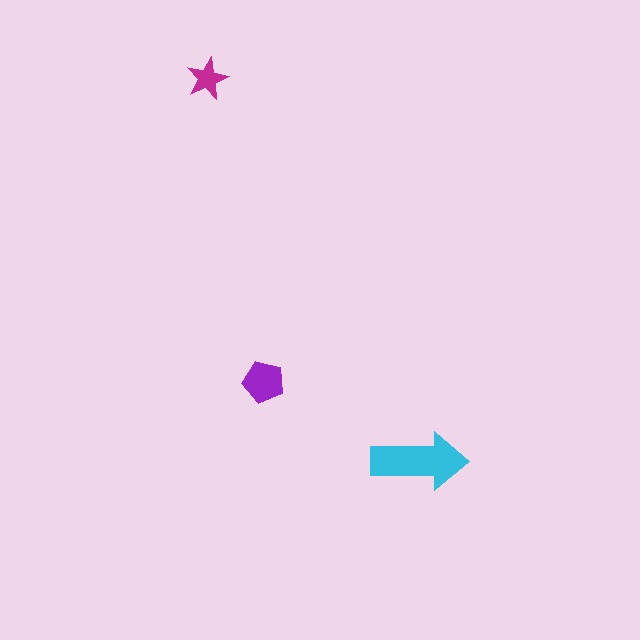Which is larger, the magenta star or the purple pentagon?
The purple pentagon.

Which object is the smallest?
The magenta star.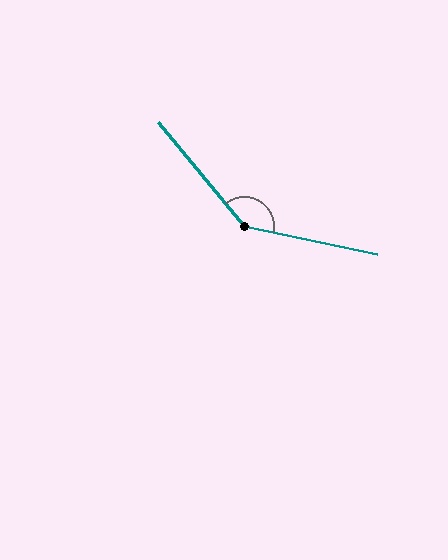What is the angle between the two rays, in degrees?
Approximately 141 degrees.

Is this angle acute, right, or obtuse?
It is obtuse.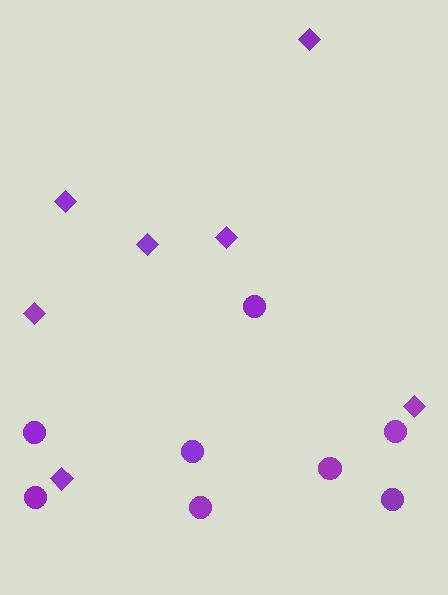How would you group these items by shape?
There are 2 groups: one group of circles (8) and one group of diamonds (7).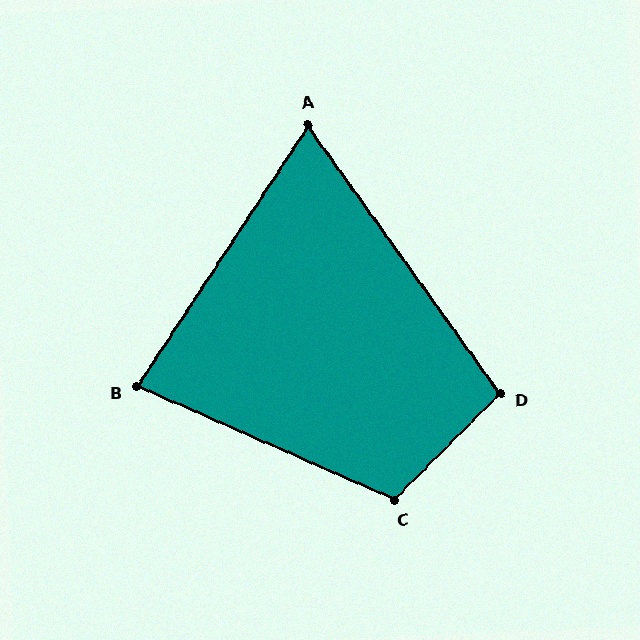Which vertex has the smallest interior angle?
A, at approximately 69 degrees.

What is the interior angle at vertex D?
Approximately 100 degrees (obtuse).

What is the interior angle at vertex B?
Approximately 80 degrees (acute).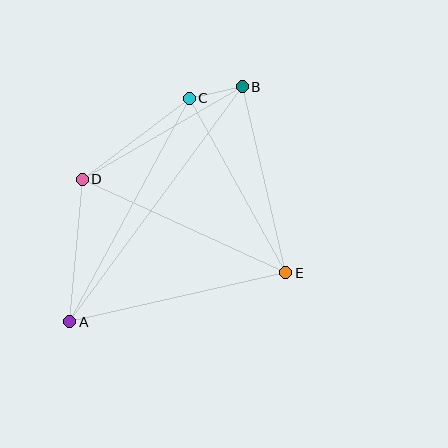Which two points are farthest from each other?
Points A and B are farthest from each other.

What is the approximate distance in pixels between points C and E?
The distance between C and E is approximately 199 pixels.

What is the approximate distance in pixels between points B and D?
The distance between B and D is approximately 184 pixels.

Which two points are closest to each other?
Points B and C are closest to each other.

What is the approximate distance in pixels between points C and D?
The distance between C and D is approximately 134 pixels.